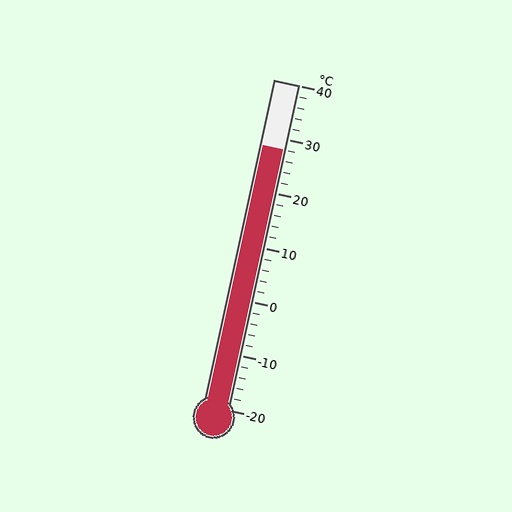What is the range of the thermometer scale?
The thermometer scale ranges from -20°C to 40°C.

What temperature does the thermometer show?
The thermometer shows approximately 28°C.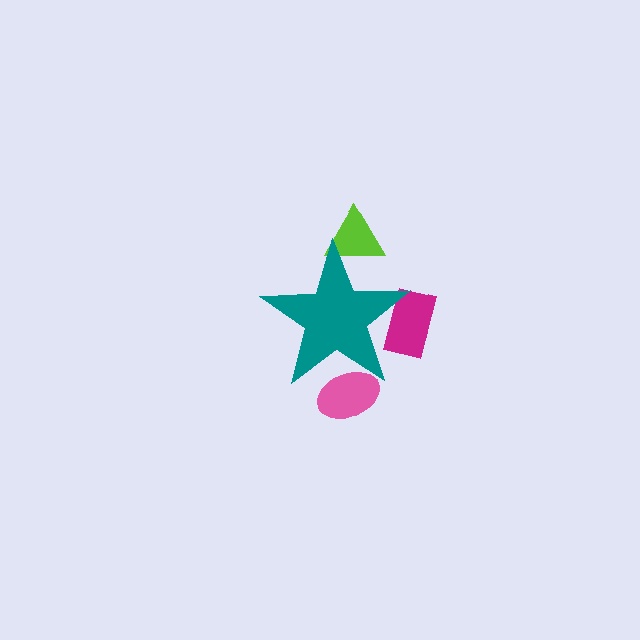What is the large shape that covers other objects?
A teal star.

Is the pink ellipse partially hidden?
Yes, the pink ellipse is partially hidden behind the teal star.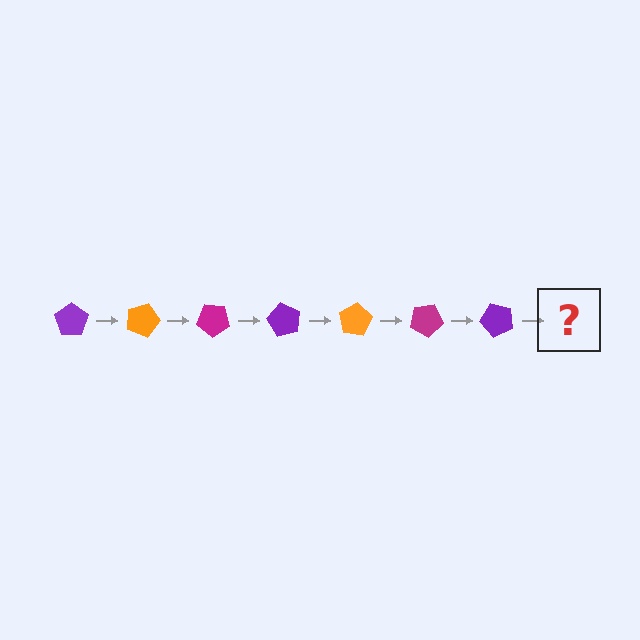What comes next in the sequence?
The next element should be an orange pentagon, rotated 140 degrees from the start.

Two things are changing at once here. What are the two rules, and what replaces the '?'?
The two rules are that it rotates 20 degrees each step and the color cycles through purple, orange, and magenta. The '?' should be an orange pentagon, rotated 140 degrees from the start.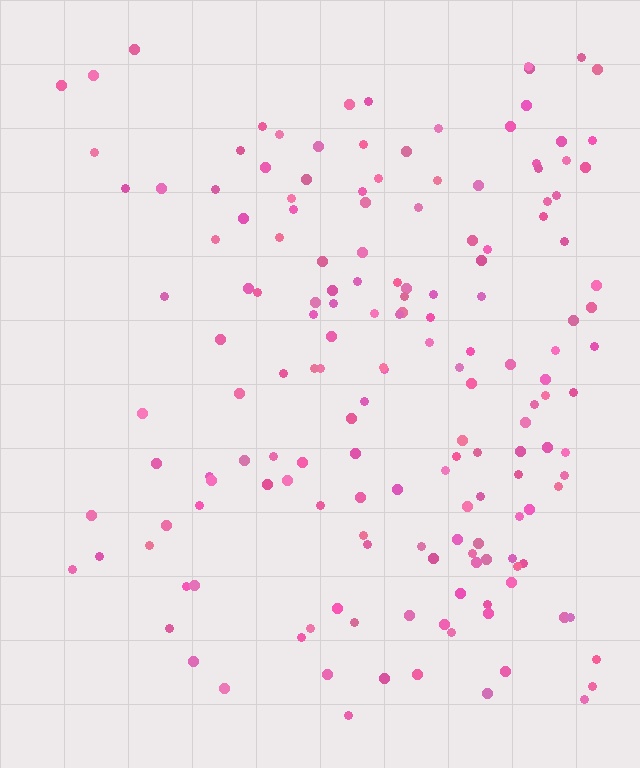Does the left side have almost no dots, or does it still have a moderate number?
Still a moderate number, just noticeably fewer than the right.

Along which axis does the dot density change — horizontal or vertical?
Horizontal.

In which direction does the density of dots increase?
From left to right, with the right side densest.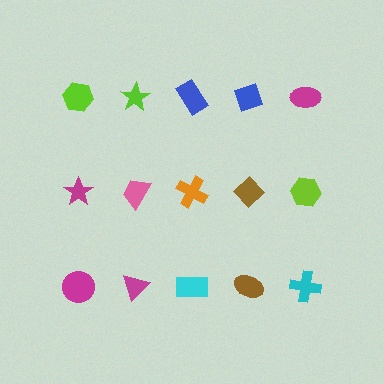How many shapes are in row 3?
5 shapes.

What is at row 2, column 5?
A lime hexagon.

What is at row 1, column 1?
A lime hexagon.